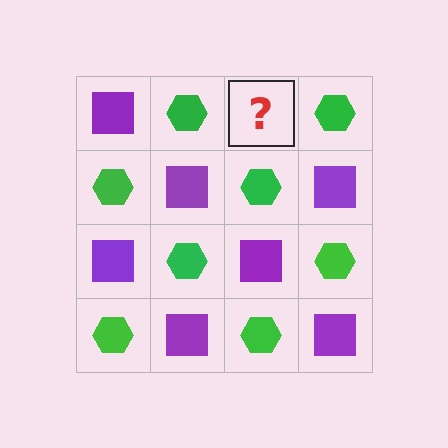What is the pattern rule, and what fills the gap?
The rule is that it alternates purple square and green hexagon in a checkerboard pattern. The gap should be filled with a purple square.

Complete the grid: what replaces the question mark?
The question mark should be replaced with a purple square.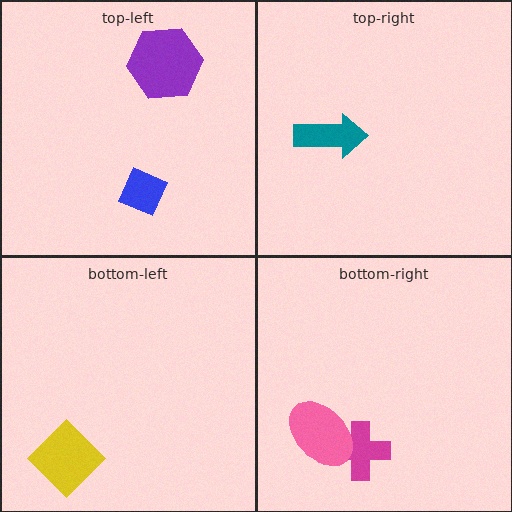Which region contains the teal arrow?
The top-right region.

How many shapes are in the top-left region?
2.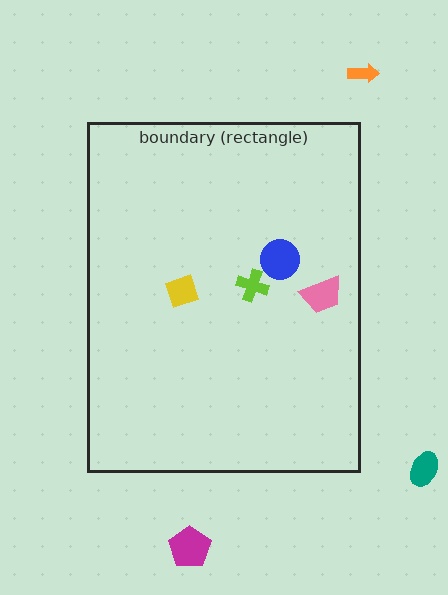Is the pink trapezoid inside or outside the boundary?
Inside.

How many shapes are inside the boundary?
4 inside, 3 outside.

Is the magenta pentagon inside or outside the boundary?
Outside.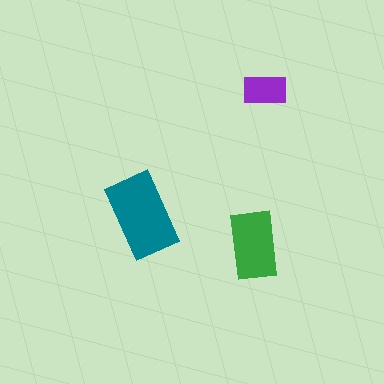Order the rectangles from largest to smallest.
the teal one, the green one, the purple one.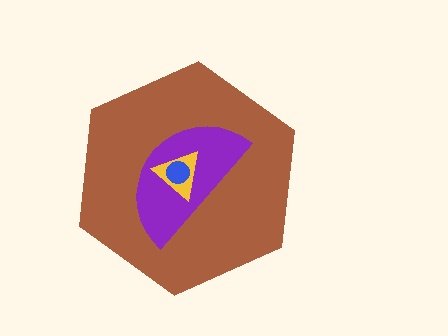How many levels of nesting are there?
4.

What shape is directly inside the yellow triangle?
The blue circle.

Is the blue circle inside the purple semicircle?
Yes.